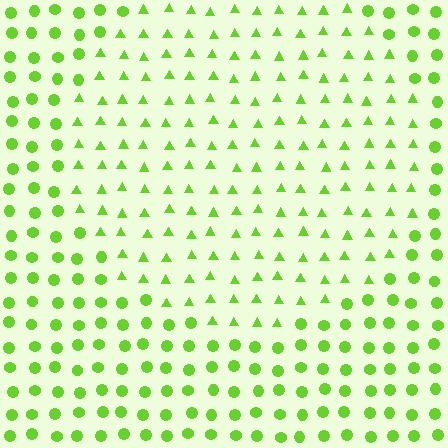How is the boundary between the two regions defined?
The boundary is defined by a change in element shape: triangles inside vs. circles outside. All elements share the same color and spacing.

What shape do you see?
I see a circle.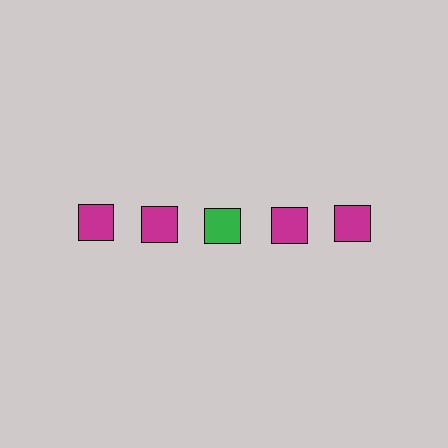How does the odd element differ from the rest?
It has a different color: green instead of magenta.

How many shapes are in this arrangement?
There are 5 shapes arranged in a grid pattern.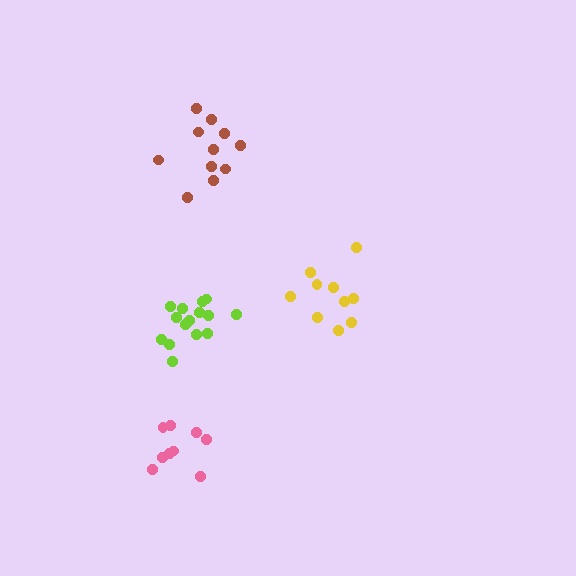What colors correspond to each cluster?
The clusters are colored: yellow, pink, brown, lime.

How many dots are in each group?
Group 1: 10 dots, Group 2: 9 dots, Group 3: 11 dots, Group 4: 15 dots (45 total).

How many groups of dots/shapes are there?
There are 4 groups.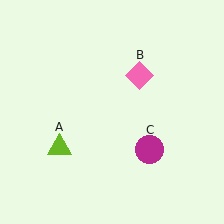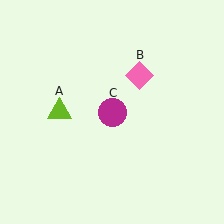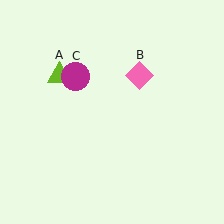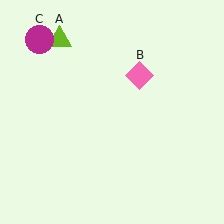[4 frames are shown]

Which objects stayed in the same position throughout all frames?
Pink diamond (object B) remained stationary.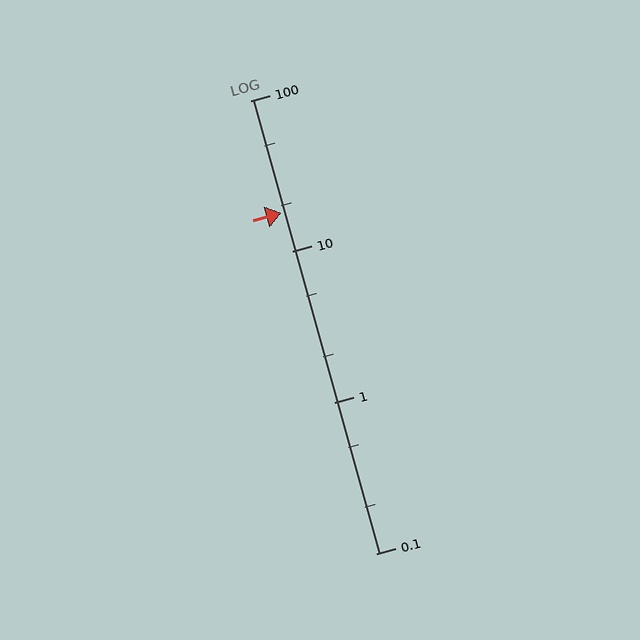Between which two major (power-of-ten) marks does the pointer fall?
The pointer is between 10 and 100.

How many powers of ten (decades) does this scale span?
The scale spans 3 decades, from 0.1 to 100.